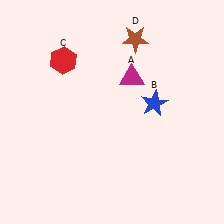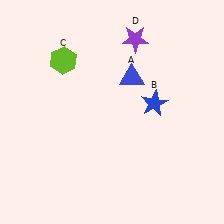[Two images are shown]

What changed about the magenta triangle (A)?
In Image 1, A is magenta. In Image 2, it changed to blue.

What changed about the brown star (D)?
In Image 1, D is brown. In Image 2, it changed to purple.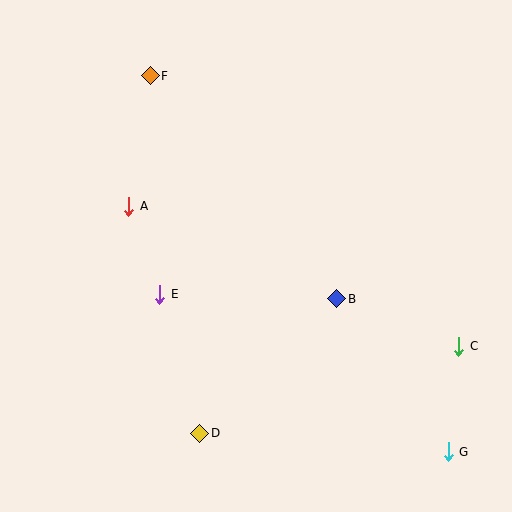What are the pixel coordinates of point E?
Point E is at (160, 294).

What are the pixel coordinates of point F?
Point F is at (150, 76).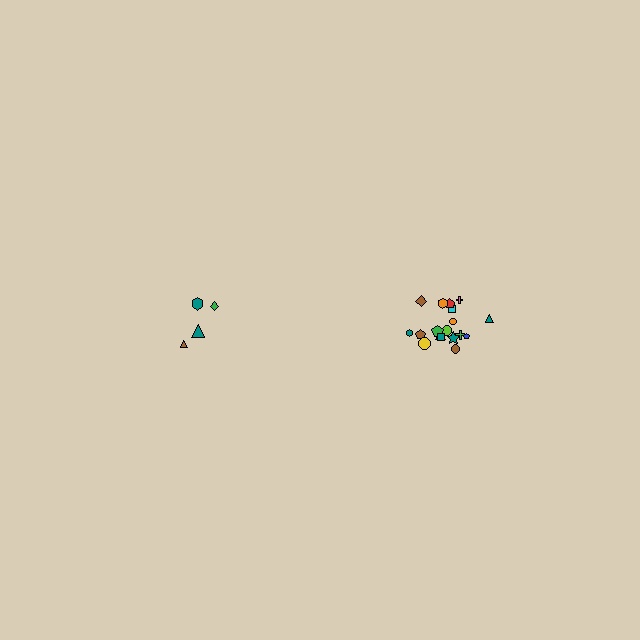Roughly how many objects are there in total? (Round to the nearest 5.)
Roughly 20 objects in total.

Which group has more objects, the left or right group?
The right group.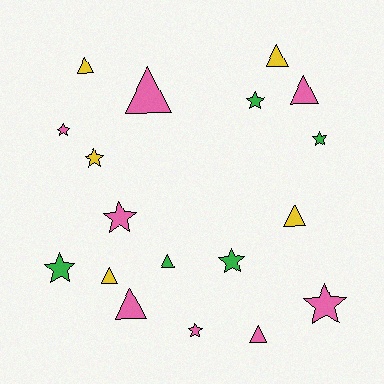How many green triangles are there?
There is 1 green triangle.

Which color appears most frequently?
Pink, with 8 objects.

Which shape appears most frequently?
Star, with 9 objects.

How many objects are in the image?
There are 18 objects.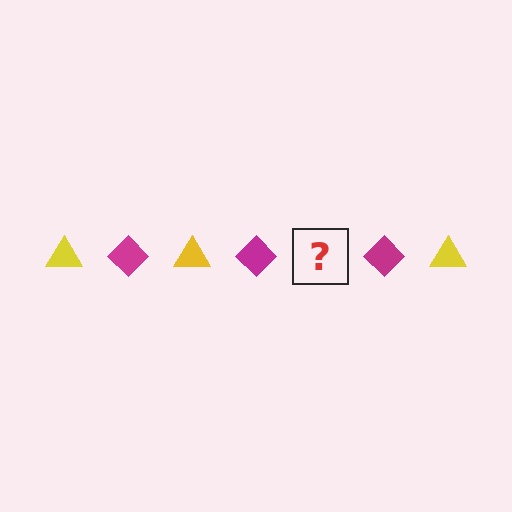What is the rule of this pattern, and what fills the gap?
The rule is that the pattern alternates between yellow triangle and magenta diamond. The gap should be filled with a yellow triangle.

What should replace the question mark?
The question mark should be replaced with a yellow triangle.